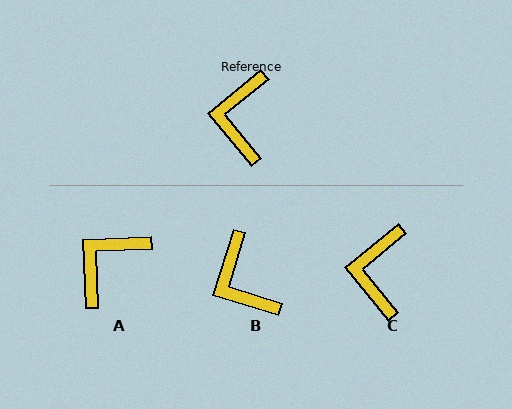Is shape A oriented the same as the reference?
No, it is off by about 37 degrees.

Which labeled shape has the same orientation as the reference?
C.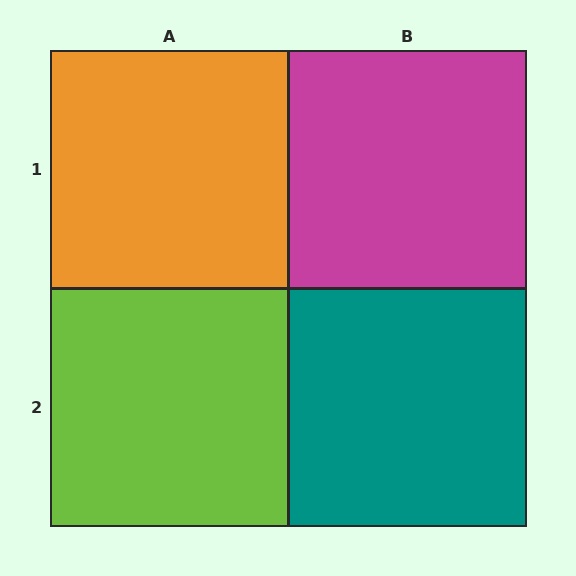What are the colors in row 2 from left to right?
Lime, teal.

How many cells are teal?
1 cell is teal.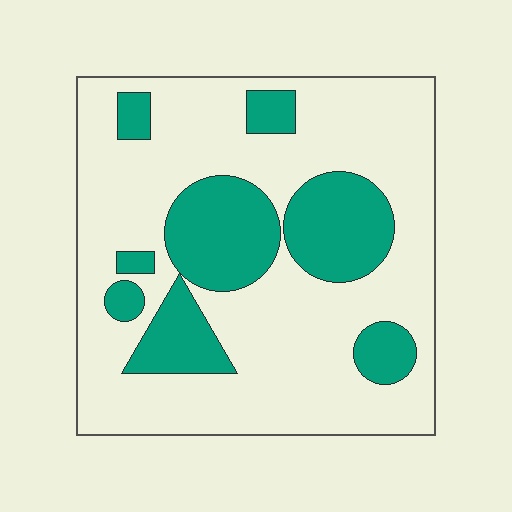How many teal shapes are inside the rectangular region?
8.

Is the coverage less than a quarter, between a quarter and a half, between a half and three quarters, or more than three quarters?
Between a quarter and a half.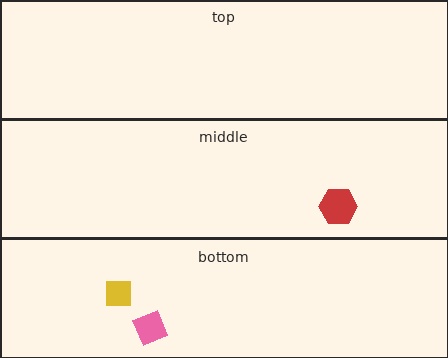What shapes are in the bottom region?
The pink diamond, the yellow square.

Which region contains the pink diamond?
The bottom region.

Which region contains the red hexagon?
The middle region.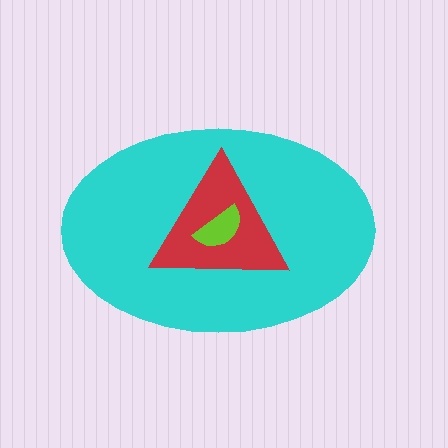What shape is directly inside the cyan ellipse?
The red triangle.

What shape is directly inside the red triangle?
The lime semicircle.